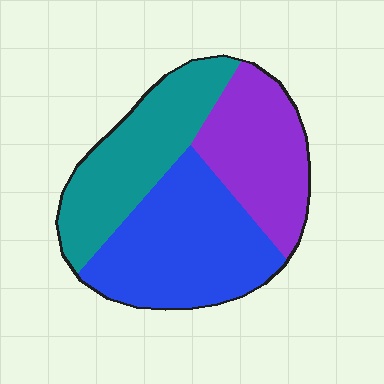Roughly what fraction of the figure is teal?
Teal takes up about one third (1/3) of the figure.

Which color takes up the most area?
Blue, at roughly 40%.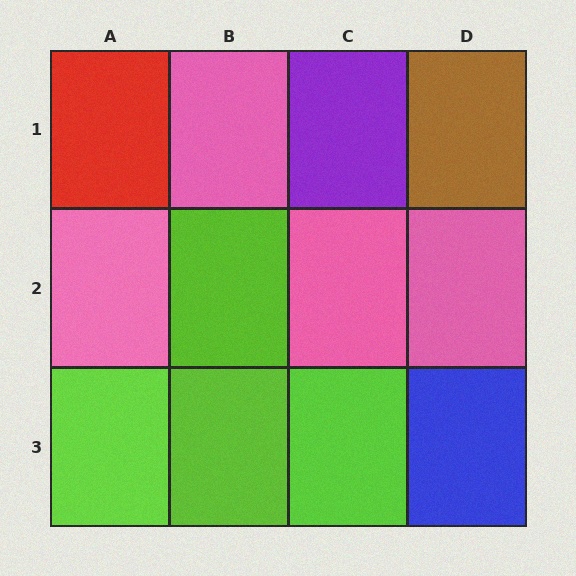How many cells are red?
1 cell is red.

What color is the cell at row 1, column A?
Red.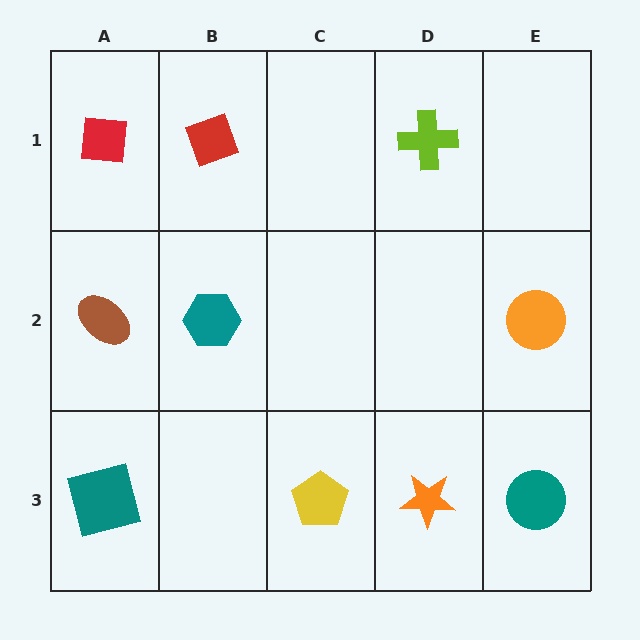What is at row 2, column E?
An orange circle.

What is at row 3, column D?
An orange star.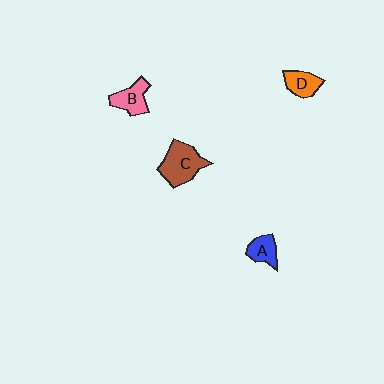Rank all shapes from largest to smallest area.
From largest to smallest: C (brown), B (pink), D (orange), A (blue).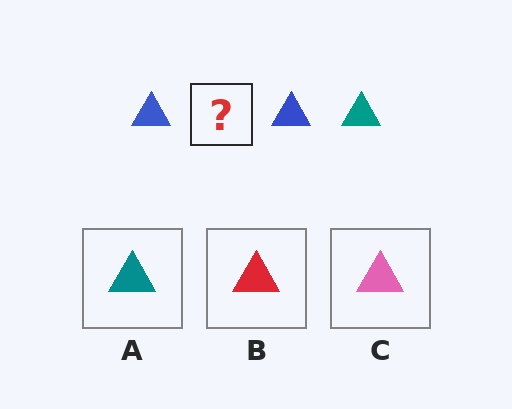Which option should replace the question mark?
Option A.